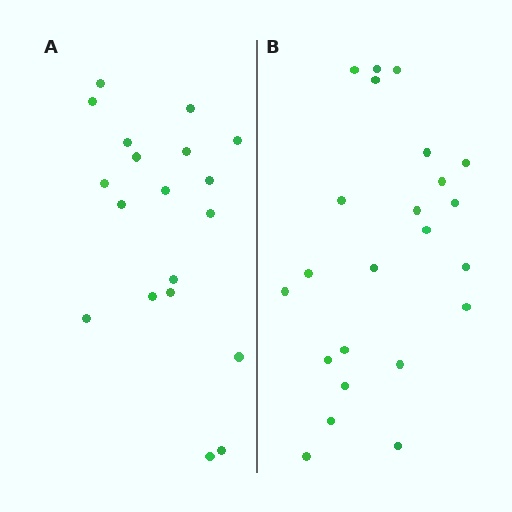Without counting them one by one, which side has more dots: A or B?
Region B (the right region) has more dots.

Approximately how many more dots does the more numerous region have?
Region B has about 4 more dots than region A.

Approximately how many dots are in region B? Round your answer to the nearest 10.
About 20 dots. (The exact count is 23, which rounds to 20.)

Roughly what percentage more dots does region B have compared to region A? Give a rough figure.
About 20% more.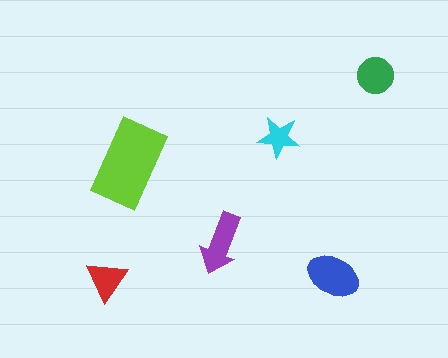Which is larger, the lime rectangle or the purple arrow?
The lime rectangle.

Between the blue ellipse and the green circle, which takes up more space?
The blue ellipse.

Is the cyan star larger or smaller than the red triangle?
Smaller.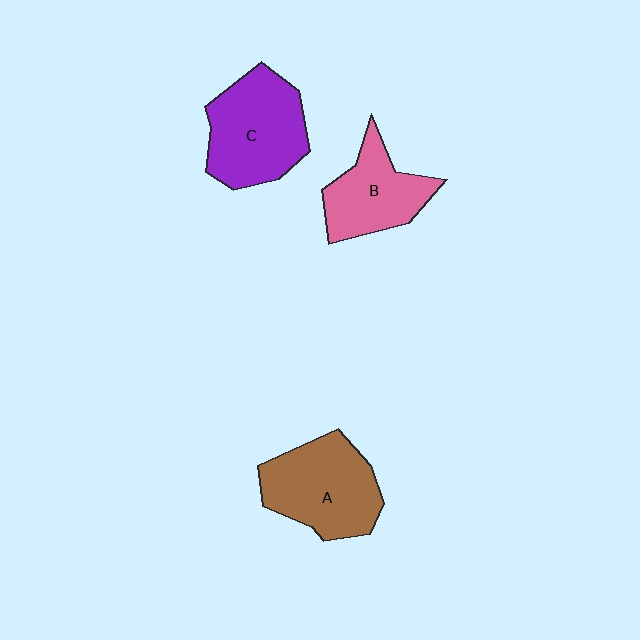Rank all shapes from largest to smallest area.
From largest to smallest: C (purple), A (brown), B (pink).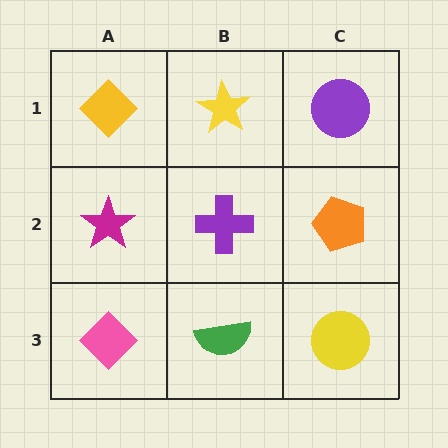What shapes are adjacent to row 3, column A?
A magenta star (row 2, column A), a green semicircle (row 3, column B).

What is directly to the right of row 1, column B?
A purple circle.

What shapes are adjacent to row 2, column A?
A yellow diamond (row 1, column A), a pink diamond (row 3, column A), a purple cross (row 2, column B).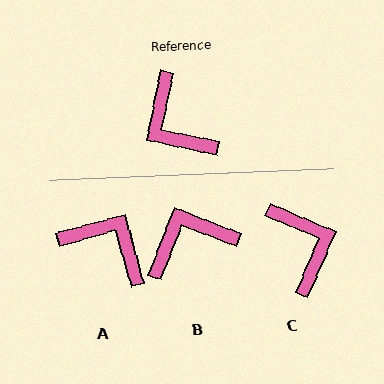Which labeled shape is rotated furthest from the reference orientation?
C, about 168 degrees away.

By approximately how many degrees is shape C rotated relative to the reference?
Approximately 168 degrees counter-clockwise.